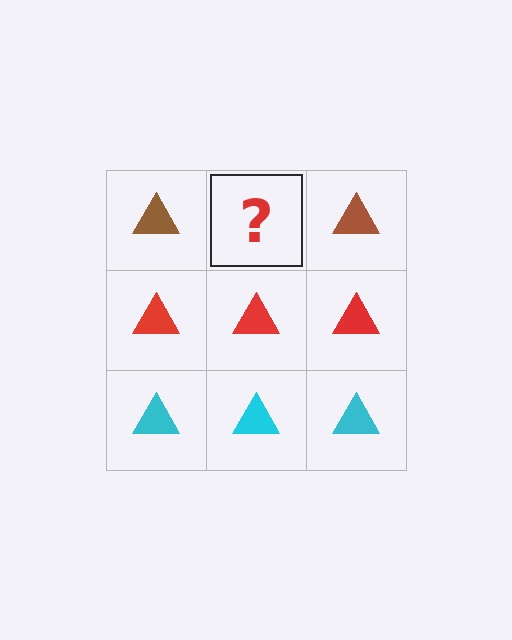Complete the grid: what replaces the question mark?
The question mark should be replaced with a brown triangle.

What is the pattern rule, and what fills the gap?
The rule is that each row has a consistent color. The gap should be filled with a brown triangle.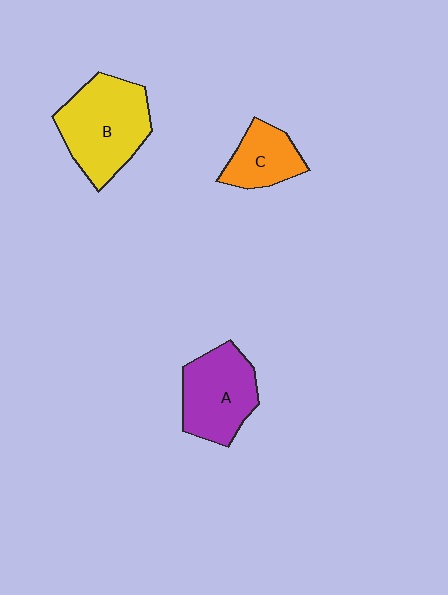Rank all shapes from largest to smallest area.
From largest to smallest: B (yellow), A (purple), C (orange).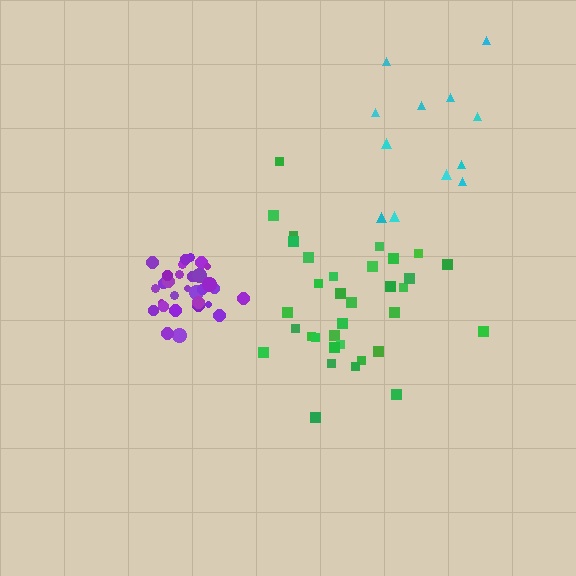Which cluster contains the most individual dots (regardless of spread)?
Green (34).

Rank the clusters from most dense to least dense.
purple, green, cyan.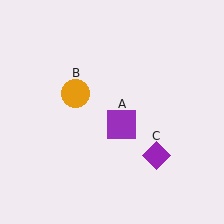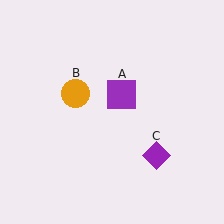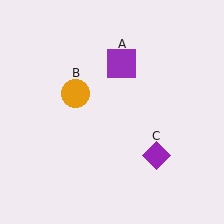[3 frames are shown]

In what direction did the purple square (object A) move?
The purple square (object A) moved up.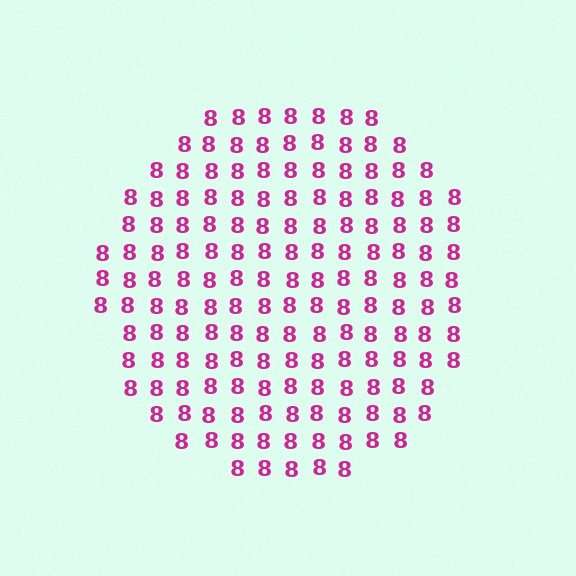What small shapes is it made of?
It is made of small digit 8's.